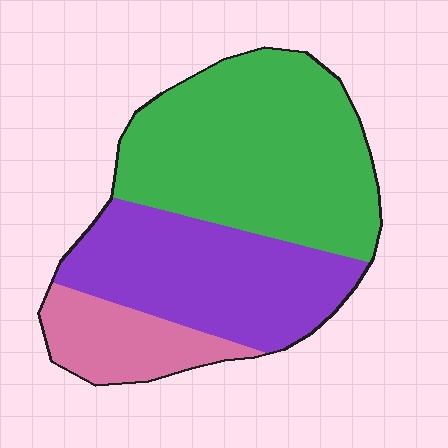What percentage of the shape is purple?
Purple covers roughly 35% of the shape.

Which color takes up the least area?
Pink, at roughly 15%.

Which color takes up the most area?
Green, at roughly 50%.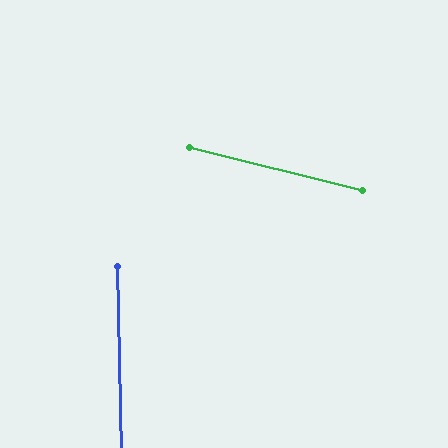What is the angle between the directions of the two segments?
Approximately 75 degrees.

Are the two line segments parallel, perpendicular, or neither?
Neither parallel nor perpendicular — they differ by about 75°.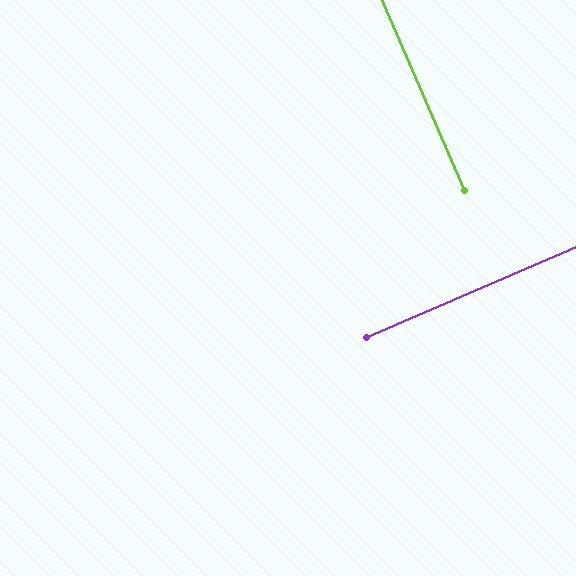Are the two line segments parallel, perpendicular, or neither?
Perpendicular — they meet at approximately 90°.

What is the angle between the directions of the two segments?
Approximately 90 degrees.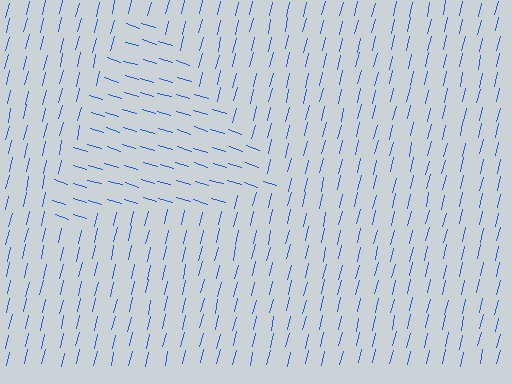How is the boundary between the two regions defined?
The boundary is defined purely by a change in line orientation (approximately 86 degrees difference). All lines are the same color and thickness.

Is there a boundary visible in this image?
Yes, there is a texture boundary formed by a change in line orientation.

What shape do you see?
I see a triangle.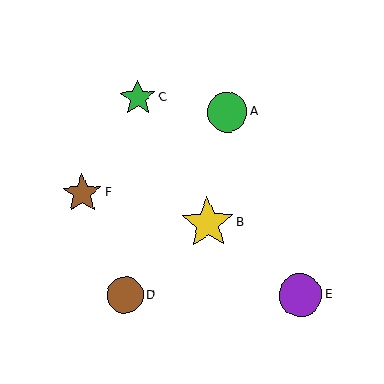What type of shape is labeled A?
Shape A is a green circle.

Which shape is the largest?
The yellow star (labeled B) is the largest.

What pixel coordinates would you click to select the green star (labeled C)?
Click at (138, 98) to select the green star C.